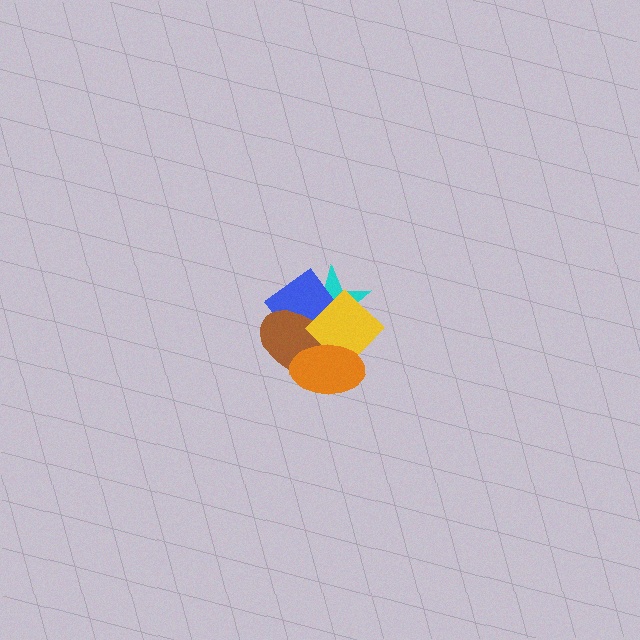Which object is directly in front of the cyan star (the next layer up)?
The blue diamond is directly in front of the cyan star.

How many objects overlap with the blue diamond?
3 objects overlap with the blue diamond.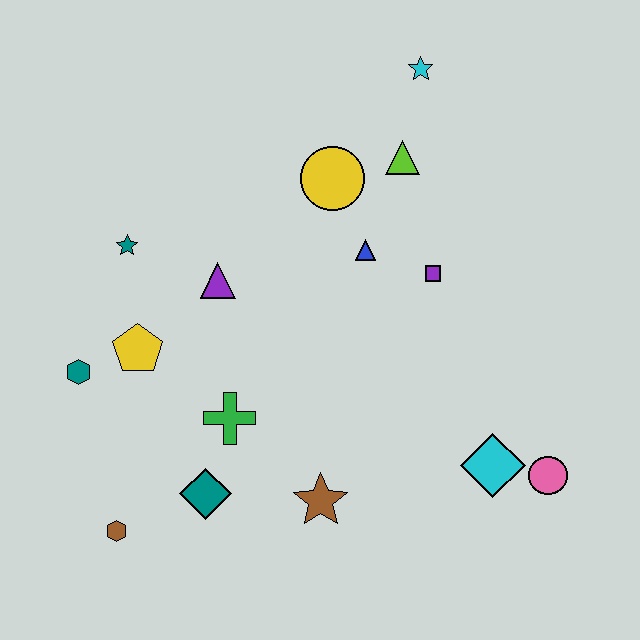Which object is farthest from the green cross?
The cyan star is farthest from the green cross.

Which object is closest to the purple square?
The blue triangle is closest to the purple square.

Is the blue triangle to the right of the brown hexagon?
Yes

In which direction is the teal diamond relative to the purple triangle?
The teal diamond is below the purple triangle.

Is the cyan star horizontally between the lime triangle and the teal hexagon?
No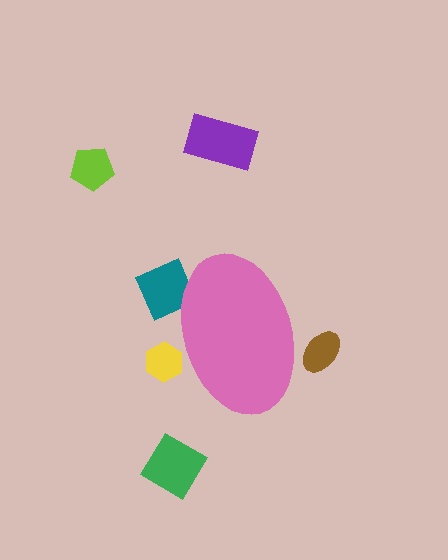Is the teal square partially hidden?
Yes, the teal square is partially hidden behind the pink ellipse.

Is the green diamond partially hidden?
No, the green diamond is fully visible.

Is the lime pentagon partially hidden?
No, the lime pentagon is fully visible.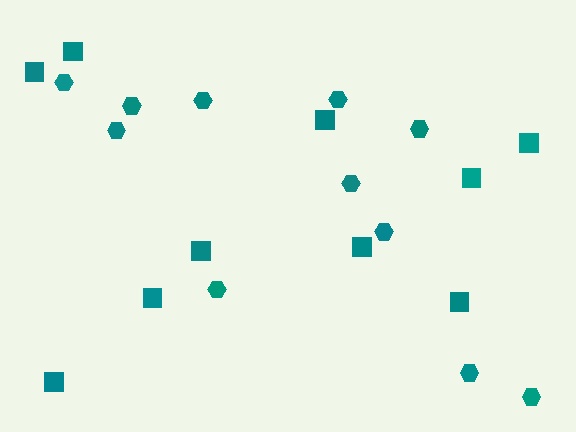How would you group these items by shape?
There are 2 groups: one group of hexagons (11) and one group of squares (10).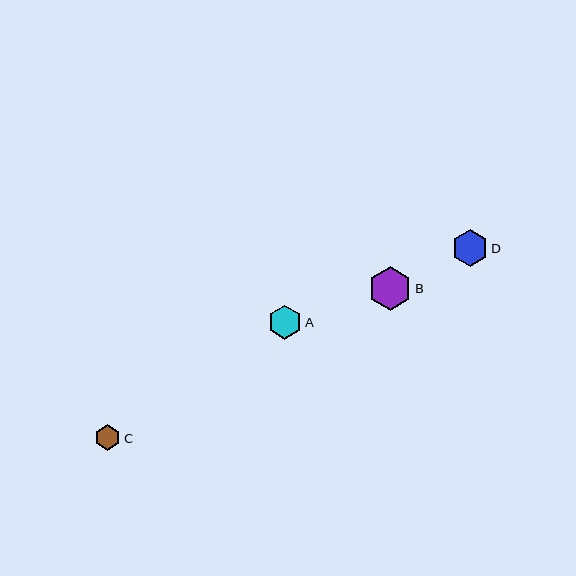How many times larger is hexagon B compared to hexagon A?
Hexagon B is approximately 1.3 times the size of hexagon A.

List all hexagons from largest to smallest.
From largest to smallest: B, D, A, C.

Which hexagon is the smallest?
Hexagon C is the smallest with a size of approximately 25 pixels.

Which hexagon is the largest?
Hexagon B is the largest with a size of approximately 44 pixels.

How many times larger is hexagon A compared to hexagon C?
Hexagon A is approximately 1.3 times the size of hexagon C.